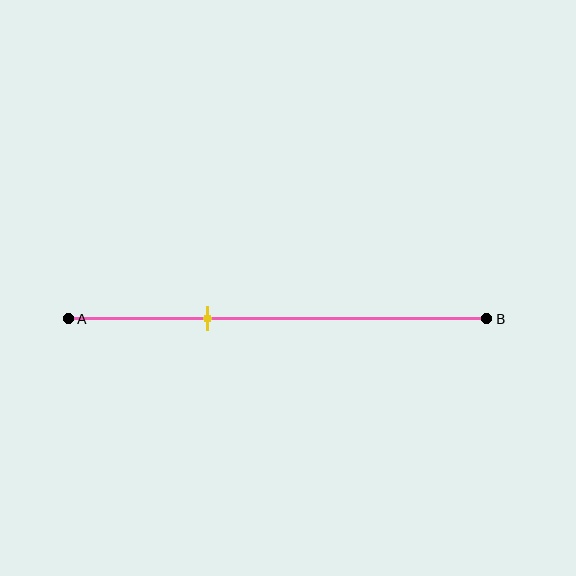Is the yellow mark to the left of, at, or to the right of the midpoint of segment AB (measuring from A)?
The yellow mark is to the left of the midpoint of segment AB.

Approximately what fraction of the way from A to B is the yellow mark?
The yellow mark is approximately 35% of the way from A to B.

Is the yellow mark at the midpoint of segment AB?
No, the mark is at about 35% from A, not at the 50% midpoint.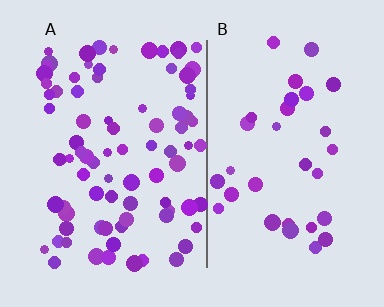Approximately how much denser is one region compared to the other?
Approximately 2.5× — region A over region B.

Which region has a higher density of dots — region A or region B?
A (the left).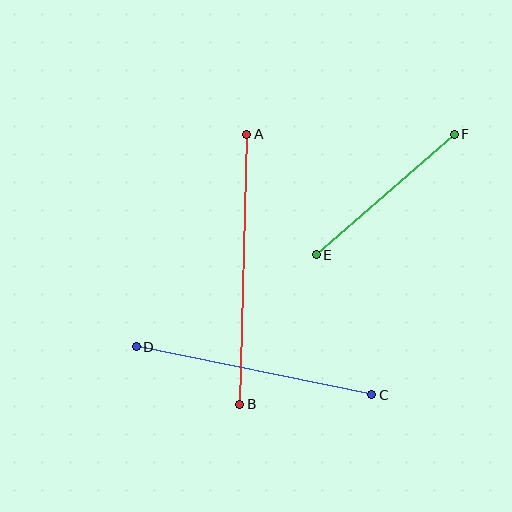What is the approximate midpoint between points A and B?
The midpoint is at approximately (243, 269) pixels.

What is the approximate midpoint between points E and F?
The midpoint is at approximately (385, 195) pixels.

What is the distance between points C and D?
The distance is approximately 240 pixels.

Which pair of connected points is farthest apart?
Points A and B are farthest apart.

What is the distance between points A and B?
The distance is approximately 270 pixels.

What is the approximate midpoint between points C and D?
The midpoint is at approximately (254, 371) pixels.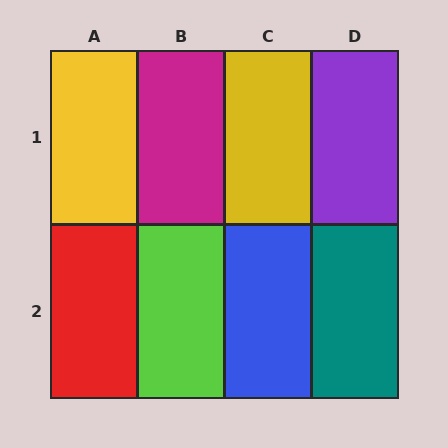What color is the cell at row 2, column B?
Lime.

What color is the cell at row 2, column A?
Red.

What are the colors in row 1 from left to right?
Yellow, magenta, yellow, purple.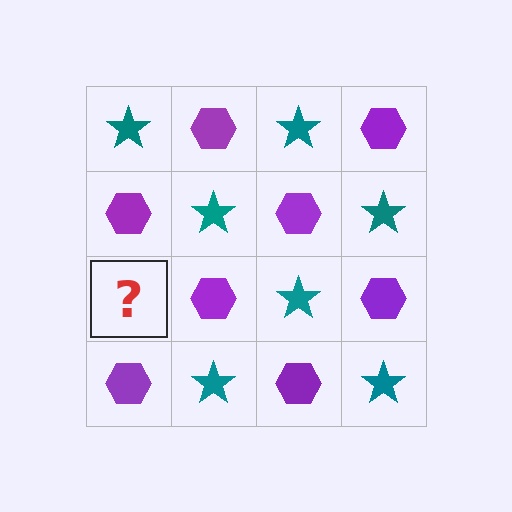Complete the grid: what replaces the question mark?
The question mark should be replaced with a teal star.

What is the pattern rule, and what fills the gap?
The rule is that it alternates teal star and purple hexagon in a checkerboard pattern. The gap should be filled with a teal star.